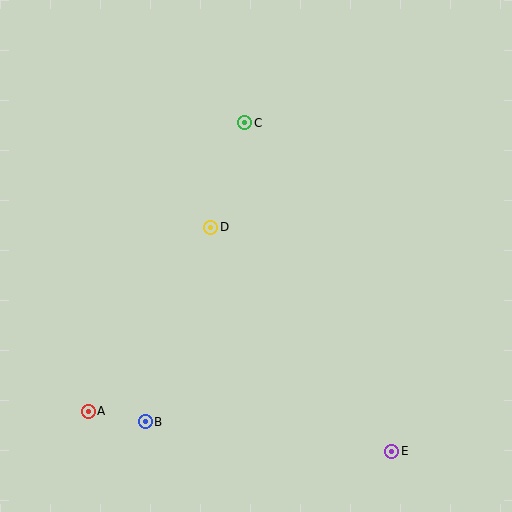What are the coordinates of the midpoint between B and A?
The midpoint between B and A is at (117, 416).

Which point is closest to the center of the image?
Point D at (211, 227) is closest to the center.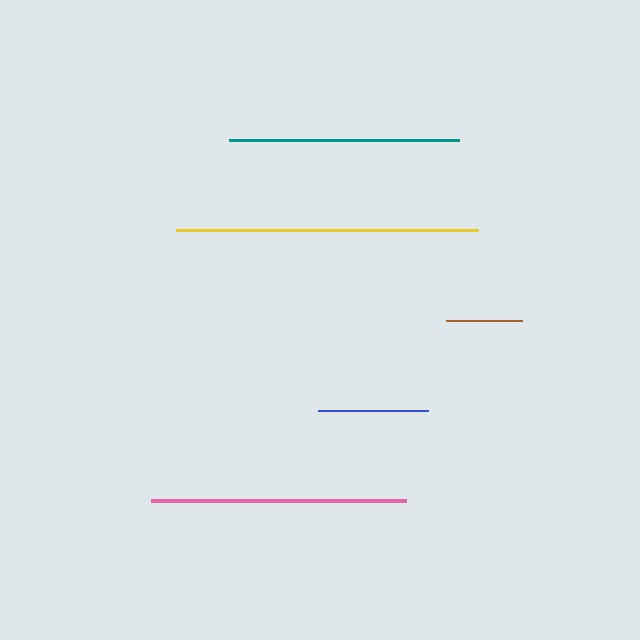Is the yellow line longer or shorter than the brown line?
The yellow line is longer than the brown line.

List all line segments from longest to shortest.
From longest to shortest: yellow, pink, teal, blue, brown.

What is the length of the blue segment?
The blue segment is approximately 111 pixels long.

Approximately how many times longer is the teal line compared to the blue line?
The teal line is approximately 2.1 times the length of the blue line.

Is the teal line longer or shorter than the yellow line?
The yellow line is longer than the teal line.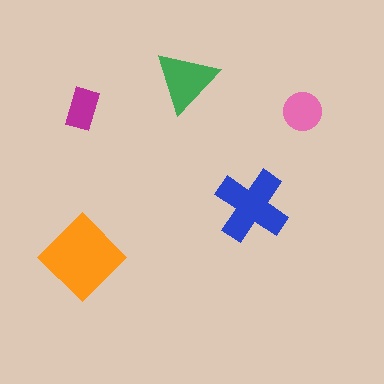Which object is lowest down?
The orange diamond is bottommost.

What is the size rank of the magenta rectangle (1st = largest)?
5th.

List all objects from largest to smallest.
The orange diamond, the blue cross, the green triangle, the pink circle, the magenta rectangle.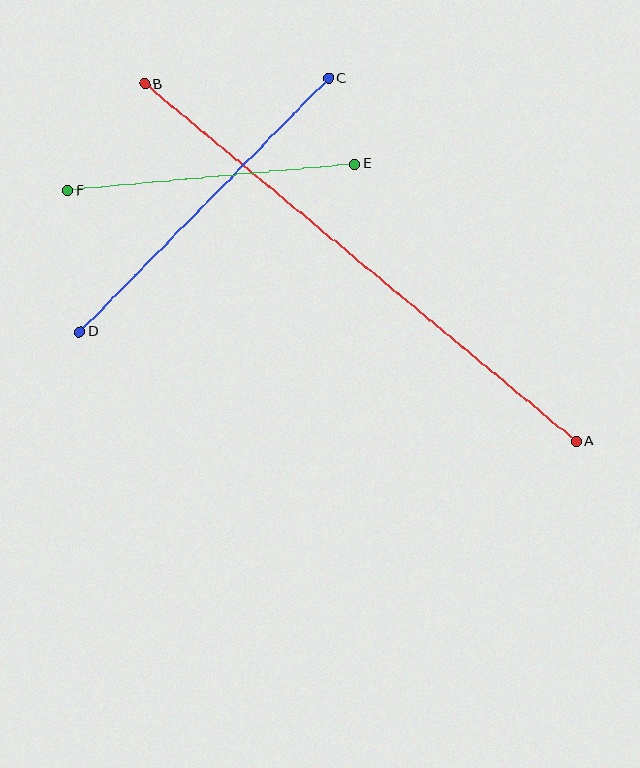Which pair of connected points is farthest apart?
Points A and B are farthest apart.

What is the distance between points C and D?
The distance is approximately 355 pixels.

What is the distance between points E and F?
The distance is approximately 289 pixels.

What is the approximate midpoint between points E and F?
The midpoint is at approximately (211, 177) pixels.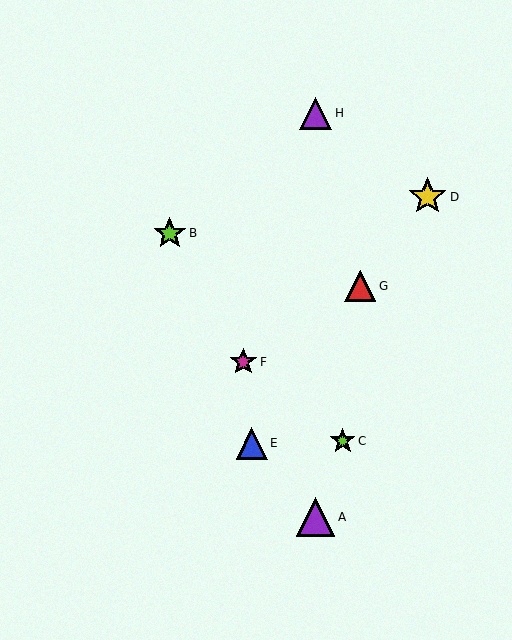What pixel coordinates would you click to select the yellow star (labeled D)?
Click at (428, 197) to select the yellow star D.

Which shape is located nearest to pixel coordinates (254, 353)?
The magenta star (labeled F) at (243, 362) is nearest to that location.